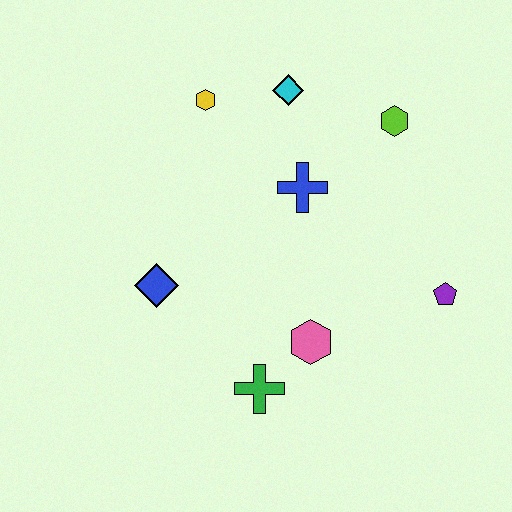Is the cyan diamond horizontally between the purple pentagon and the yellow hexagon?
Yes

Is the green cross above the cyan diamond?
No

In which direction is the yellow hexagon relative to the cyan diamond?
The yellow hexagon is to the left of the cyan diamond.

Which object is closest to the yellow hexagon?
The cyan diamond is closest to the yellow hexagon.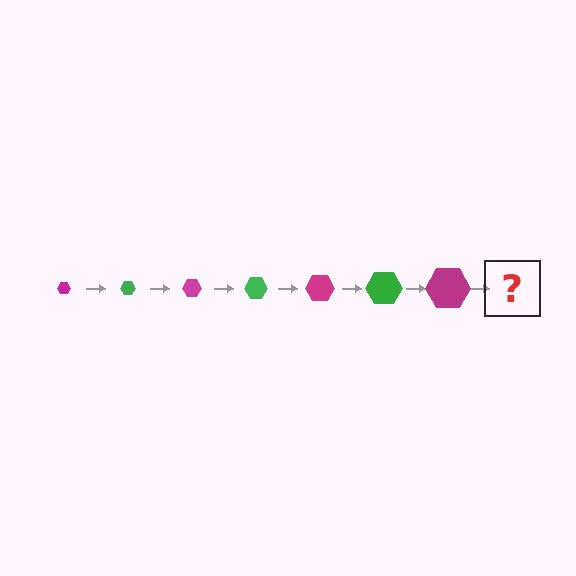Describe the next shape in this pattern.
It should be a green hexagon, larger than the previous one.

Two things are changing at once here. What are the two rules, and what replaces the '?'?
The two rules are that the hexagon grows larger each step and the color cycles through magenta and green. The '?' should be a green hexagon, larger than the previous one.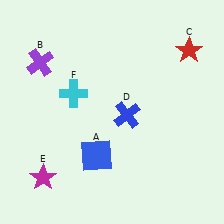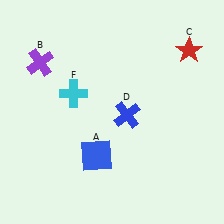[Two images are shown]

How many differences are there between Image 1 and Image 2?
There is 1 difference between the two images.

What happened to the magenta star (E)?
The magenta star (E) was removed in Image 2. It was in the bottom-left area of Image 1.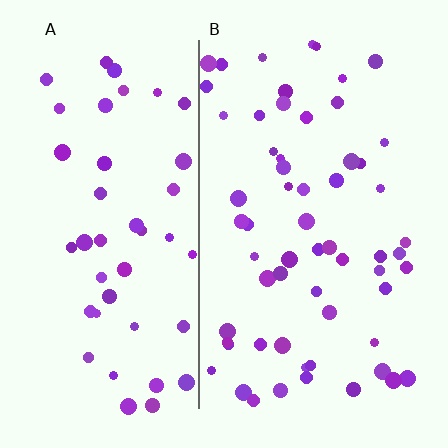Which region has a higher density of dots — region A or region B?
B (the right).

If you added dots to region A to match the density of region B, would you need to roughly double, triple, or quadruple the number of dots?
Approximately double.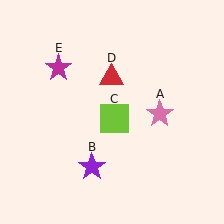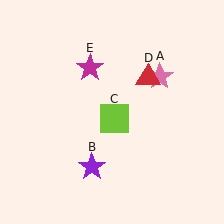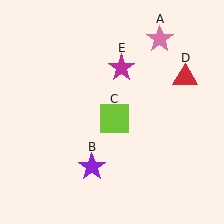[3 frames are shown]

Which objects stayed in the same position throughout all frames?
Purple star (object B) and lime square (object C) remained stationary.